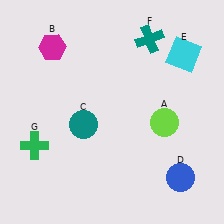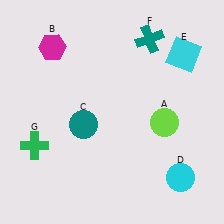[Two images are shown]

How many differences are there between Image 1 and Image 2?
There is 1 difference between the two images.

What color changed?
The circle (D) changed from blue in Image 1 to cyan in Image 2.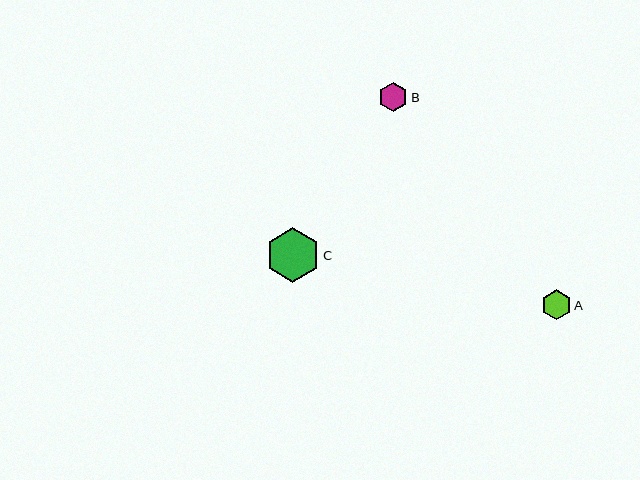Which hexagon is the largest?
Hexagon C is the largest with a size of approximately 55 pixels.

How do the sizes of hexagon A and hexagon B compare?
Hexagon A and hexagon B are approximately the same size.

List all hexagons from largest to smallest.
From largest to smallest: C, A, B.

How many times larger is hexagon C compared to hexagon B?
Hexagon C is approximately 1.9 times the size of hexagon B.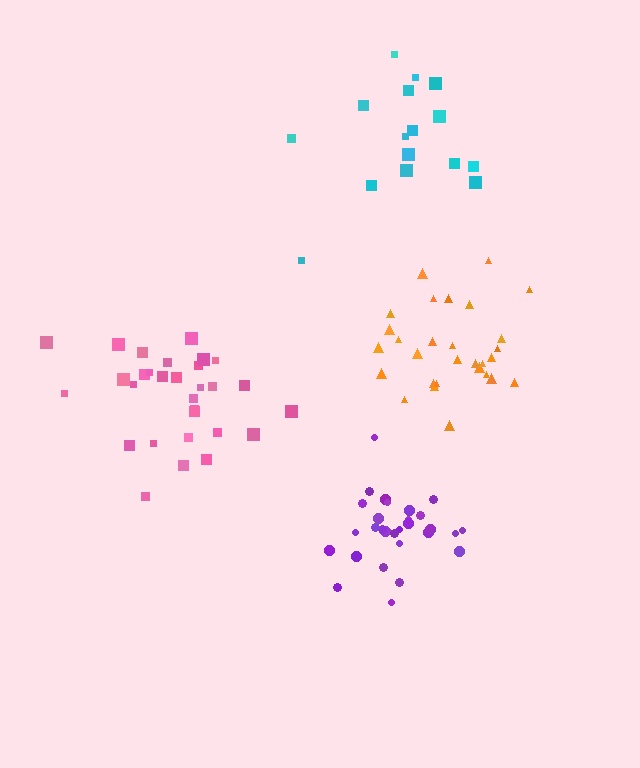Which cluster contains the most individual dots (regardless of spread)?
Orange (30).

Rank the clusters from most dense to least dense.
purple, orange, pink, cyan.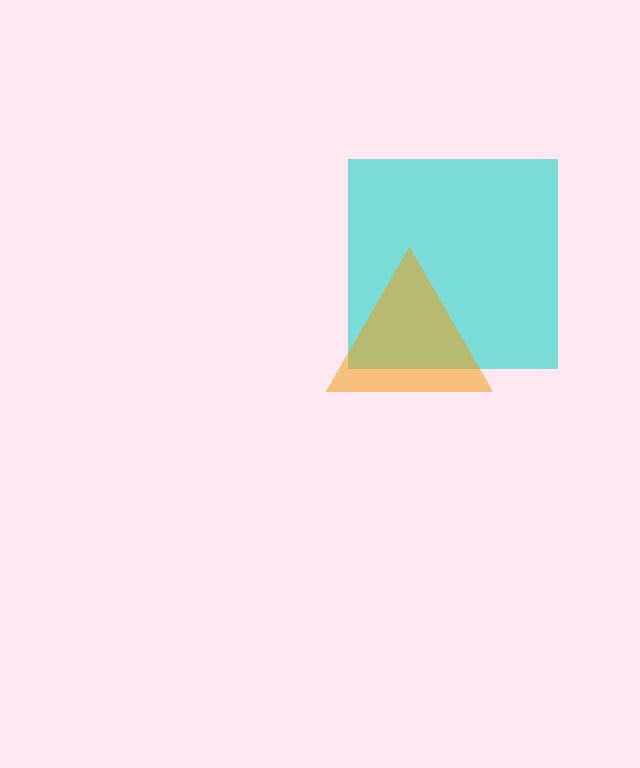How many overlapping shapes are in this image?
There are 2 overlapping shapes in the image.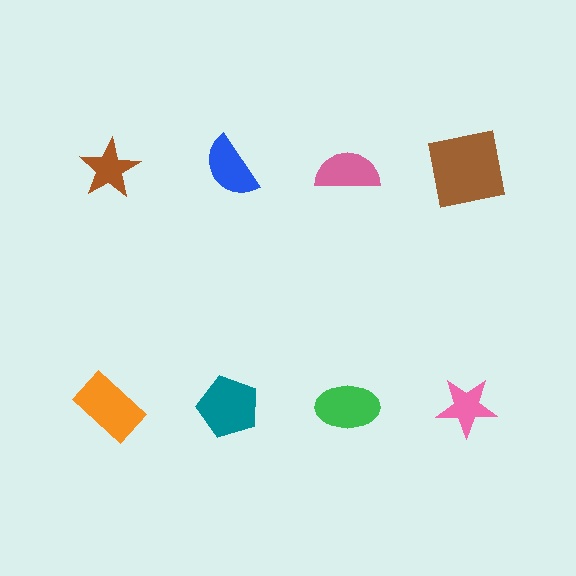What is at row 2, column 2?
A teal pentagon.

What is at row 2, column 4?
A pink star.